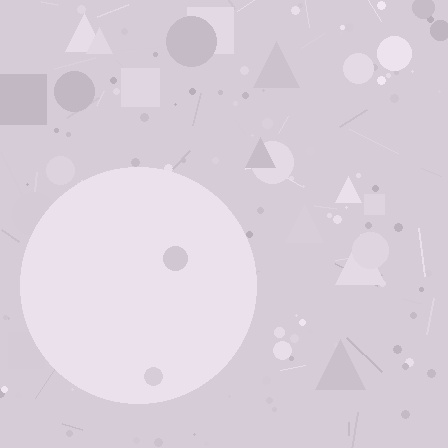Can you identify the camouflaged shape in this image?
The camouflaged shape is a circle.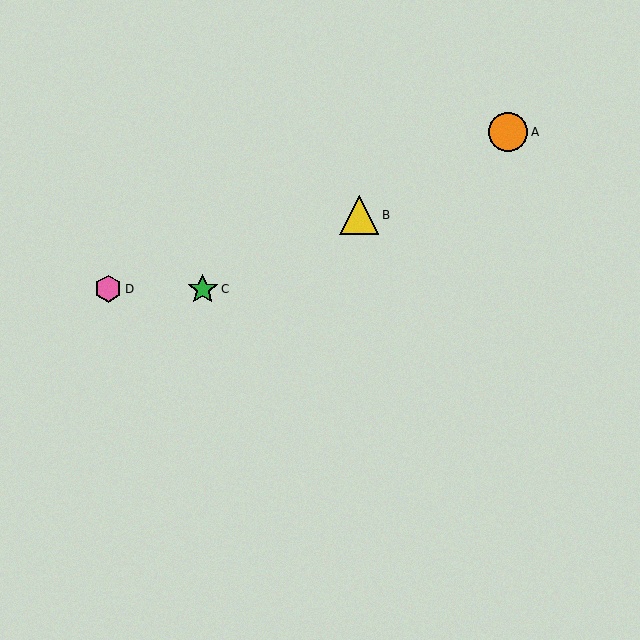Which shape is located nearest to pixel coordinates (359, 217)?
The yellow triangle (labeled B) at (359, 215) is nearest to that location.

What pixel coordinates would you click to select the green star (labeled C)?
Click at (203, 289) to select the green star C.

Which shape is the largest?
The orange circle (labeled A) is the largest.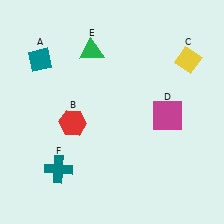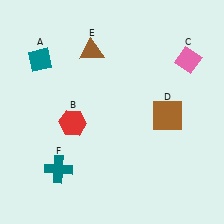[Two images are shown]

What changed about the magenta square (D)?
In Image 1, D is magenta. In Image 2, it changed to brown.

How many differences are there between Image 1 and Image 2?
There are 3 differences between the two images.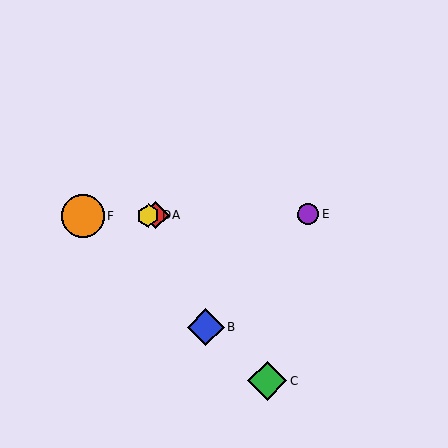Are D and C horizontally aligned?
No, D is at y≈216 and C is at y≈380.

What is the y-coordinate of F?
Object F is at y≈216.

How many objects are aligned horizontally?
4 objects (A, D, E, F) are aligned horizontally.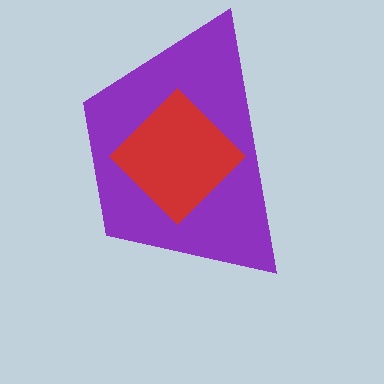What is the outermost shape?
The purple trapezoid.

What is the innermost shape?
The red diamond.